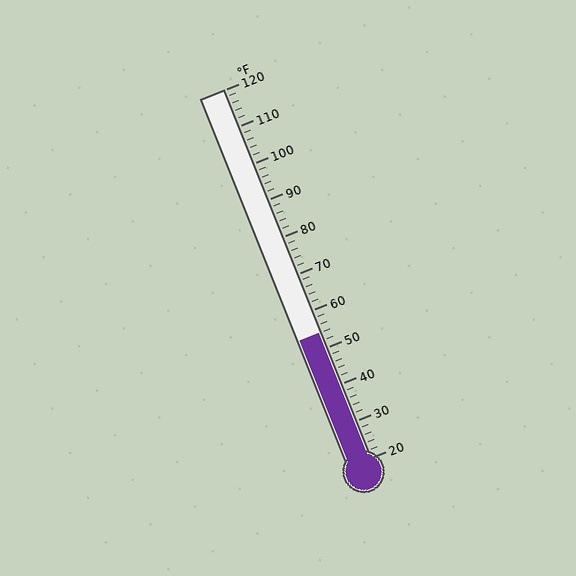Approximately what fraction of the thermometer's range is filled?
The thermometer is filled to approximately 35% of its range.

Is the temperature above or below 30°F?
The temperature is above 30°F.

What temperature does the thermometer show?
The thermometer shows approximately 54°F.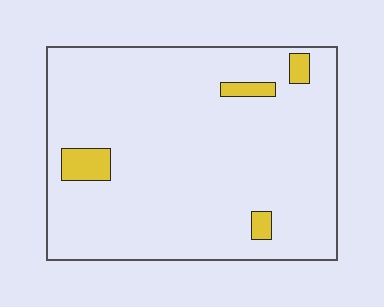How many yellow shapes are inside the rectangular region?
4.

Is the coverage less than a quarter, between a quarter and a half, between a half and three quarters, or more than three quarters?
Less than a quarter.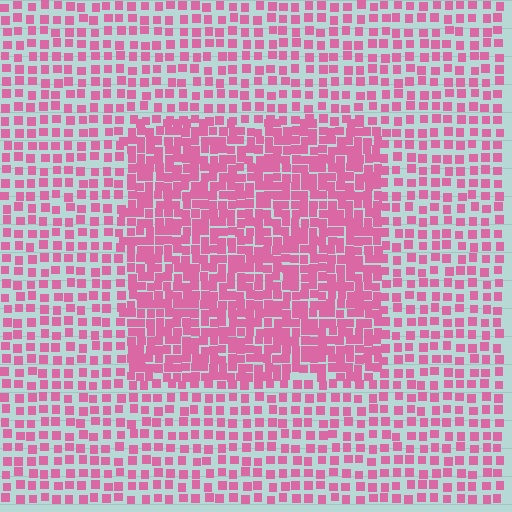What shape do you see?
I see a rectangle.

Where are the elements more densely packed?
The elements are more densely packed inside the rectangle boundary.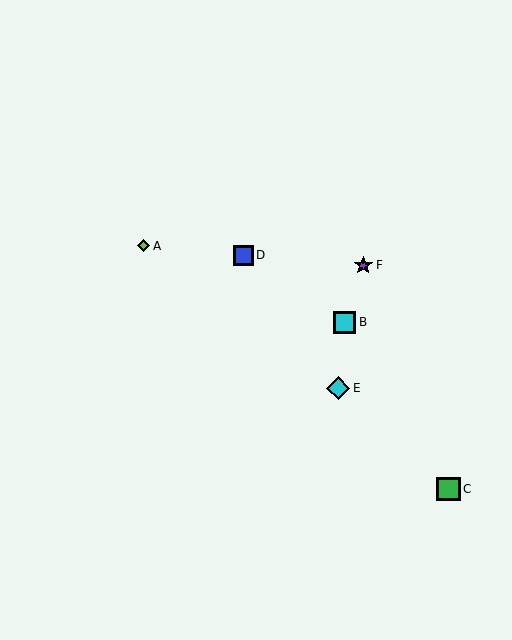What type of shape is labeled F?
Shape F is a purple star.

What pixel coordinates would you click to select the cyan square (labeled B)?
Click at (344, 322) to select the cyan square B.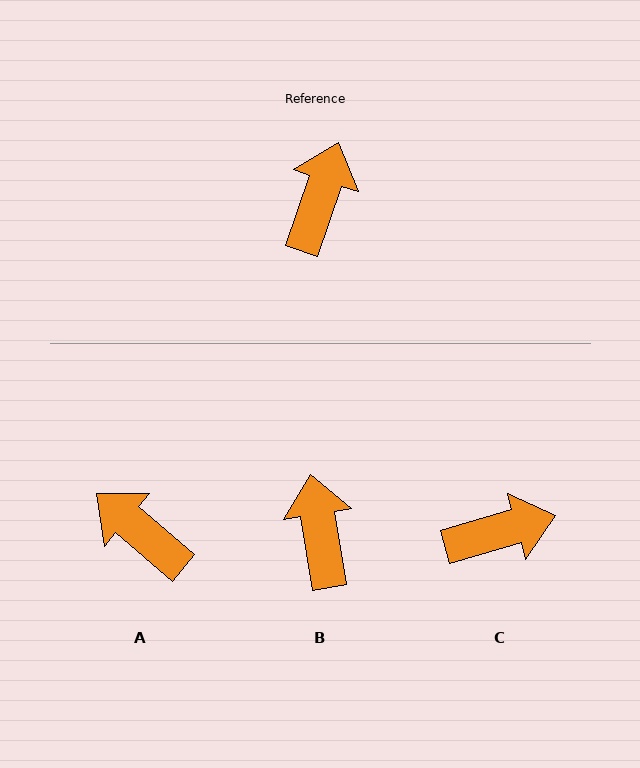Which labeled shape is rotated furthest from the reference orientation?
A, about 69 degrees away.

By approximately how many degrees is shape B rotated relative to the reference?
Approximately 28 degrees counter-clockwise.